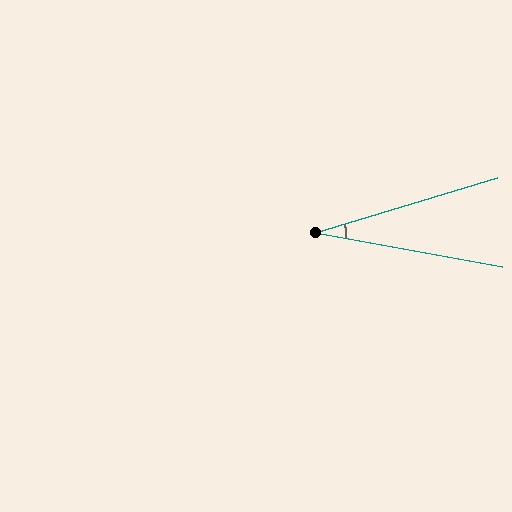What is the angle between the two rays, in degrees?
Approximately 27 degrees.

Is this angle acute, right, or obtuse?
It is acute.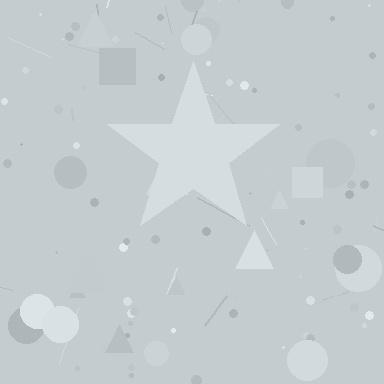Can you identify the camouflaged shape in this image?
The camouflaged shape is a star.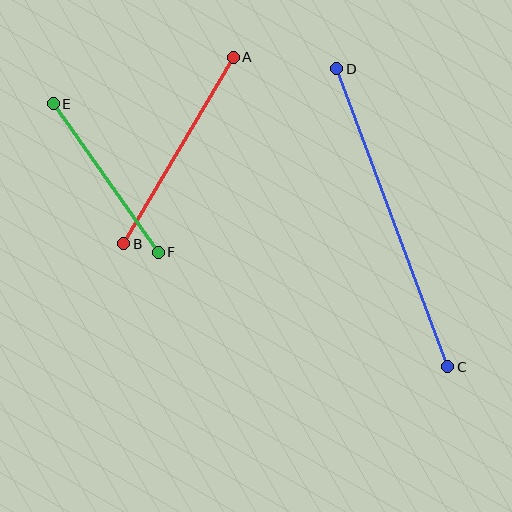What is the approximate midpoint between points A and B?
The midpoint is at approximately (178, 151) pixels.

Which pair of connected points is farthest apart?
Points C and D are farthest apart.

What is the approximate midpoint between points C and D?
The midpoint is at approximately (392, 218) pixels.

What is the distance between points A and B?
The distance is approximately 217 pixels.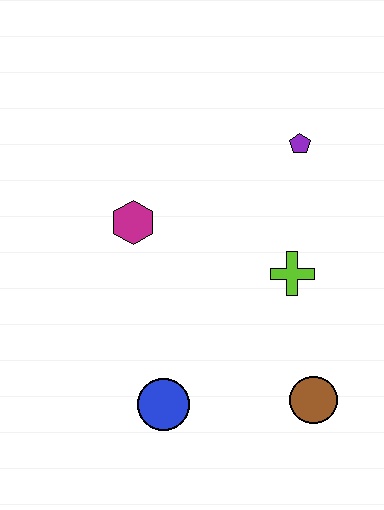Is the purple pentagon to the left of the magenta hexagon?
No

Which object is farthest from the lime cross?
The blue circle is farthest from the lime cross.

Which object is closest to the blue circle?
The brown circle is closest to the blue circle.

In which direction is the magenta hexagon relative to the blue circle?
The magenta hexagon is above the blue circle.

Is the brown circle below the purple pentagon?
Yes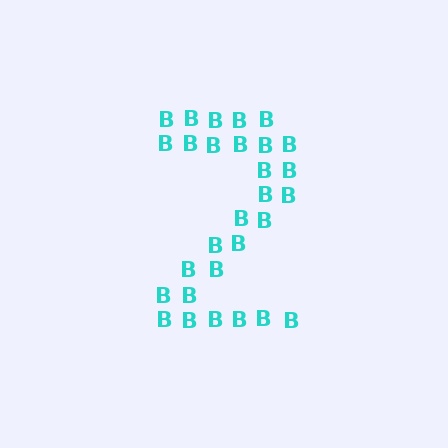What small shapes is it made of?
It is made of small letter B's.